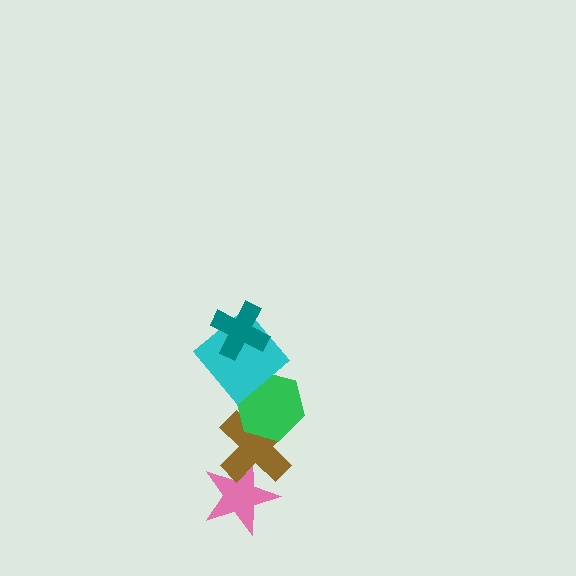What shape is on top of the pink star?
The brown cross is on top of the pink star.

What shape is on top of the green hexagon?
The cyan diamond is on top of the green hexagon.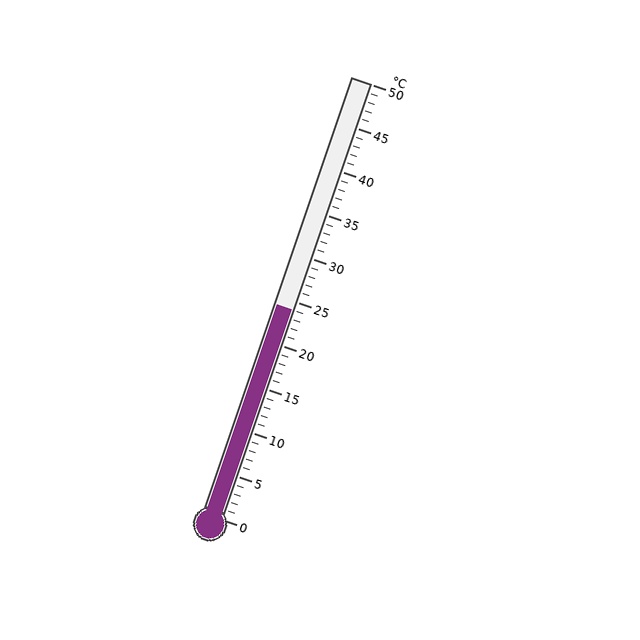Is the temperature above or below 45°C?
The temperature is below 45°C.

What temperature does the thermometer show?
The thermometer shows approximately 24°C.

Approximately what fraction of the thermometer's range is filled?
The thermometer is filled to approximately 50% of its range.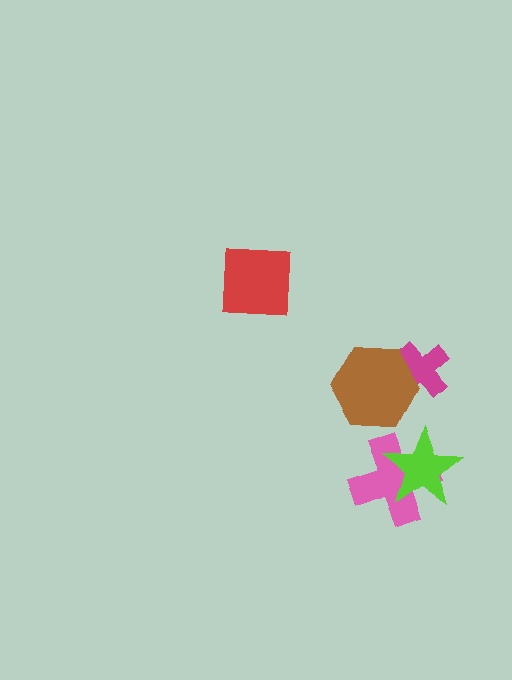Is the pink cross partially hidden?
Yes, it is partially covered by another shape.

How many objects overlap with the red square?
0 objects overlap with the red square.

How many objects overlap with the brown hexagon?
1 object overlaps with the brown hexagon.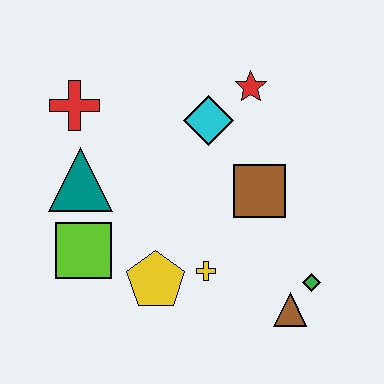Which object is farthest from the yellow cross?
The red cross is farthest from the yellow cross.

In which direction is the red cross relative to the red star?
The red cross is to the left of the red star.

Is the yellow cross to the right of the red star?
No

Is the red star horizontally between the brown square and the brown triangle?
No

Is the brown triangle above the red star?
No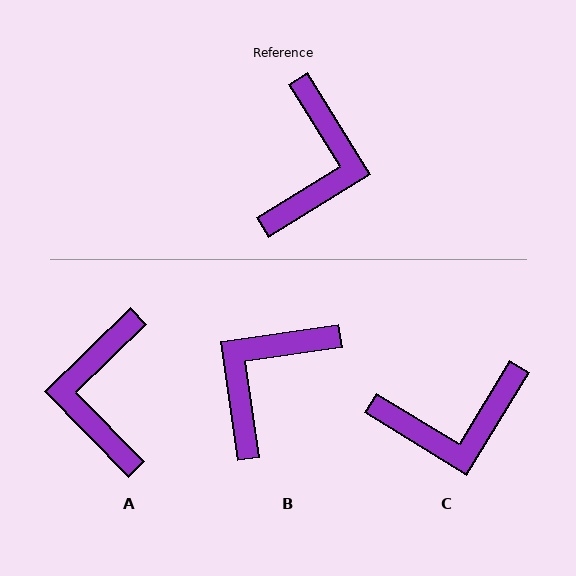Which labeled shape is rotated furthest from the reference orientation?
A, about 167 degrees away.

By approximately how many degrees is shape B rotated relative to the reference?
Approximately 156 degrees counter-clockwise.